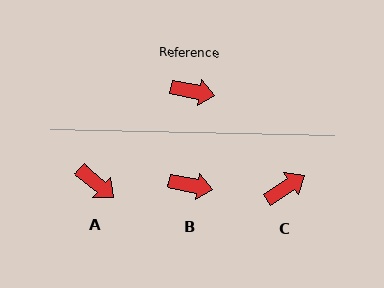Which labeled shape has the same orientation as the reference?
B.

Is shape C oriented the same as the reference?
No, it is off by about 44 degrees.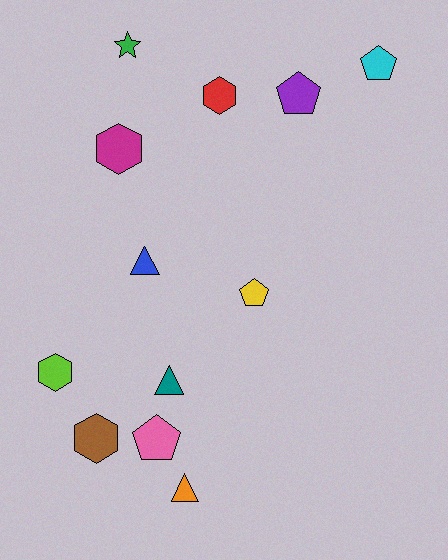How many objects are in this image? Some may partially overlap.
There are 12 objects.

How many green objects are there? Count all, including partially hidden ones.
There is 1 green object.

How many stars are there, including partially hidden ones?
There is 1 star.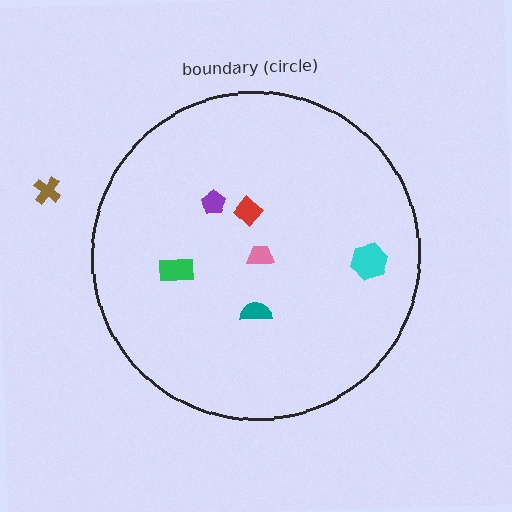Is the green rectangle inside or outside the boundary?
Inside.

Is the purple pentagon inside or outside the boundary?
Inside.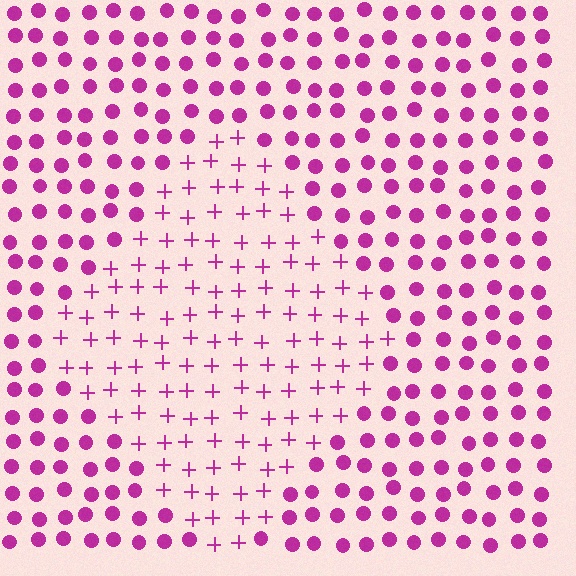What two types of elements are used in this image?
The image uses plus signs inside the diamond region and circles outside it.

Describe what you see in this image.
The image is filled with small magenta elements arranged in a uniform grid. A diamond-shaped region contains plus signs, while the surrounding area contains circles. The boundary is defined purely by the change in element shape.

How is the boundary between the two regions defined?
The boundary is defined by a change in element shape: plus signs inside vs. circles outside. All elements share the same color and spacing.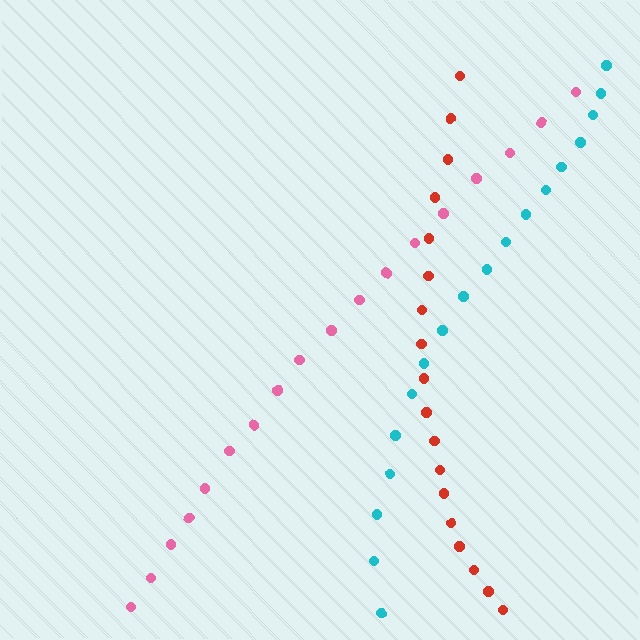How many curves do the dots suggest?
There are 3 distinct paths.